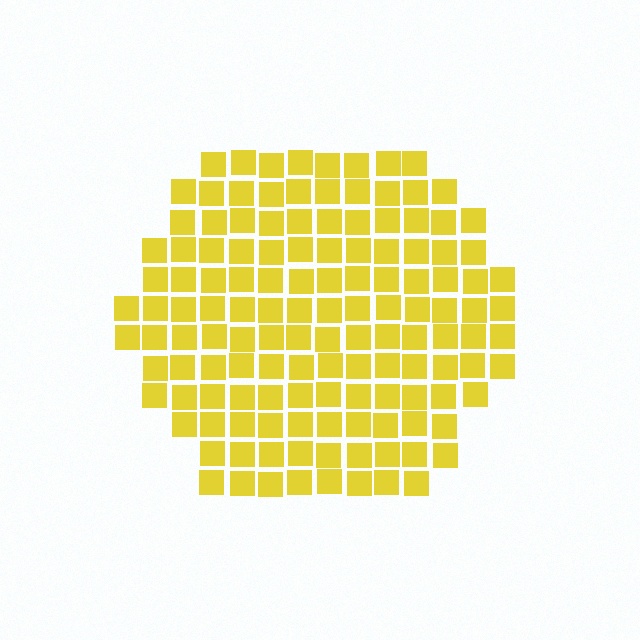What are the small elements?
The small elements are squares.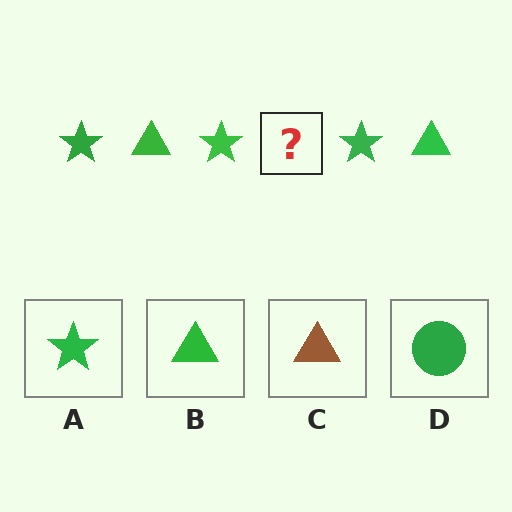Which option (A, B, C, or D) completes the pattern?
B.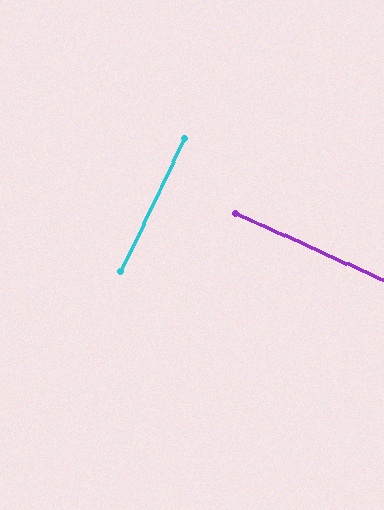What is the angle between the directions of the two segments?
Approximately 89 degrees.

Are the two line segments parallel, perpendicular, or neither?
Perpendicular — they meet at approximately 89°.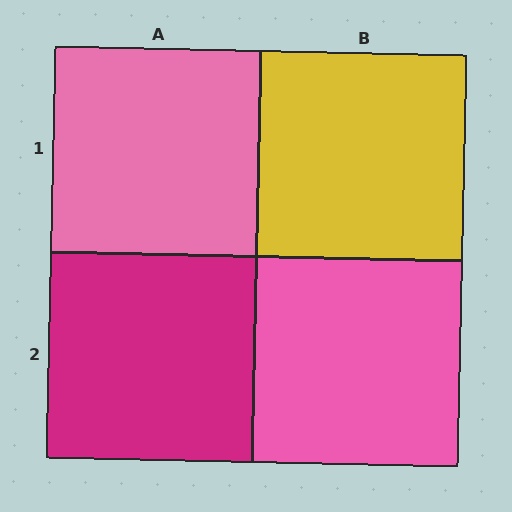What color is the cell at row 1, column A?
Pink.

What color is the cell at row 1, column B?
Yellow.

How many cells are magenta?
1 cell is magenta.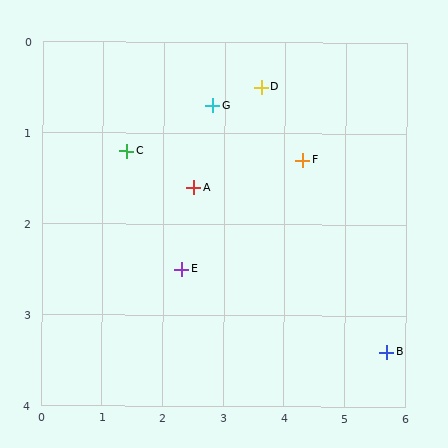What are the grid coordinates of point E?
Point E is at approximately (2.3, 2.5).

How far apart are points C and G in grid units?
Points C and G are about 1.5 grid units apart.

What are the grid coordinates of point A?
Point A is at approximately (2.5, 1.6).